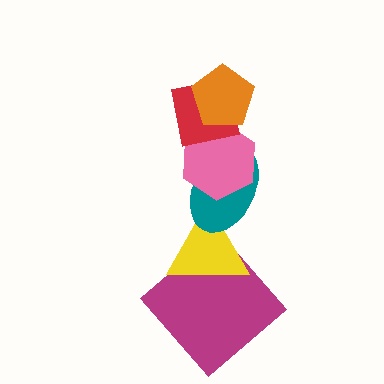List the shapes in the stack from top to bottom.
From top to bottom: the orange pentagon, the red square, the pink hexagon, the teal ellipse, the yellow triangle, the magenta diamond.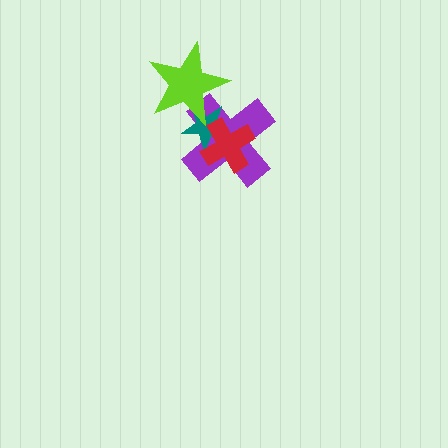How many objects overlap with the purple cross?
3 objects overlap with the purple cross.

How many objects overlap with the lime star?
2 objects overlap with the lime star.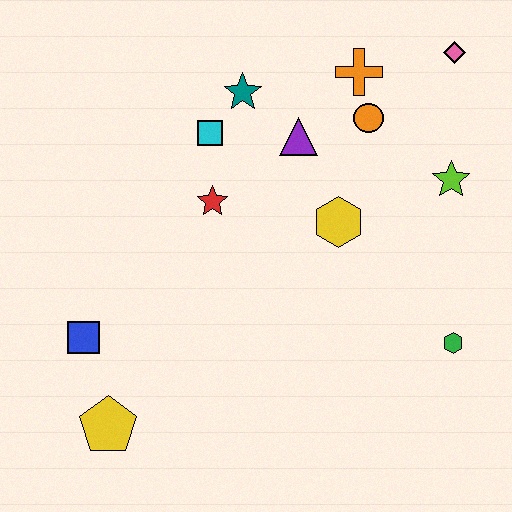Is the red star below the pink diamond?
Yes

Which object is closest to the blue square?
The yellow pentagon is closest to the blue square.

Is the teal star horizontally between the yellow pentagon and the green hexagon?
Yes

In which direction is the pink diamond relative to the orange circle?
The pink diamond is to the right of the orange circle.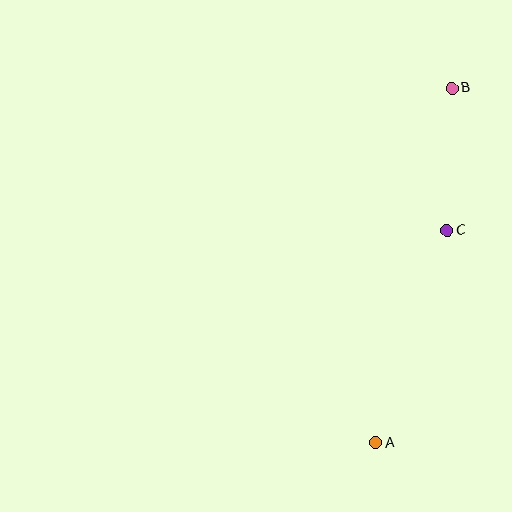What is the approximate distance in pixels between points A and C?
The distance between A and C is approximately 224 pixels.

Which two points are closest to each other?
Points B and C are closest to each other.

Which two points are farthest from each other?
Points A and B are farthest from each other.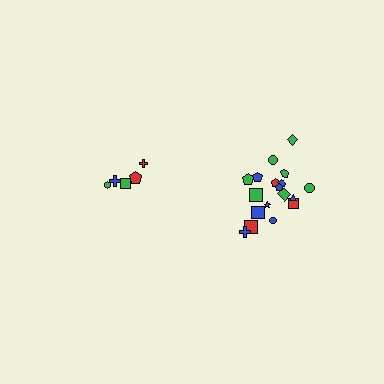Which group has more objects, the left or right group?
The right group.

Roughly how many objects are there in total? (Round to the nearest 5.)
Roughly 25 objects in total.